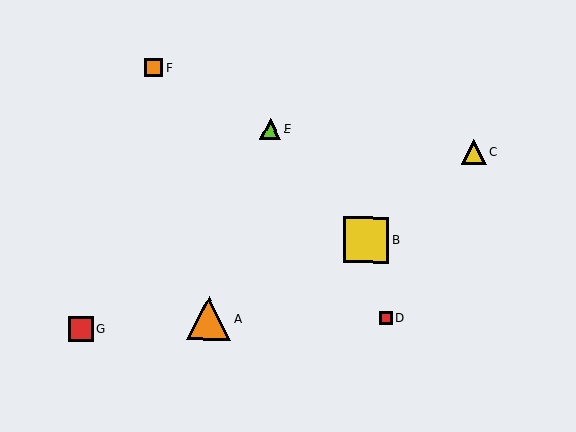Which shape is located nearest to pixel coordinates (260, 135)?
The lime triangle (labeled E) at (270, 129) is nearest to that location.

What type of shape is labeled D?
Shape D is a red square.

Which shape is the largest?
The yellow square (labeled B) is the largest.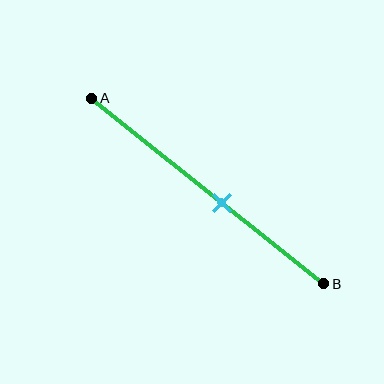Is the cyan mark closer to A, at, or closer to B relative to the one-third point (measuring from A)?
The cyan mark is closer to point B than the one-third point of segment AB.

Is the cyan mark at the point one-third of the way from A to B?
No, the mark is at about 55% from A, not at the 33% one-third point.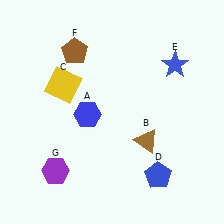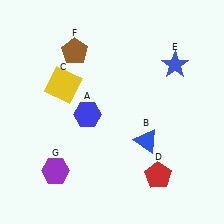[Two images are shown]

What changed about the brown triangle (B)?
In Image 1, B is brown. In Image 2, it changed to blue.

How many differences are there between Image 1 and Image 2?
There are 2 differences between the two images.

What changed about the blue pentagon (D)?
In Image 1, D is blue. In Image 2, it changed to red.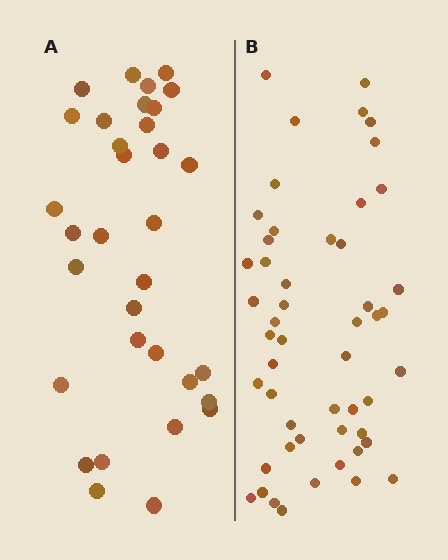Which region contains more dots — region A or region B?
Region B (the right region) has more dots.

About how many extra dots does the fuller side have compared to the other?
Region B has approximately 20 more dots than region A.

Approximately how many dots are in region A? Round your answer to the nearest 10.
About 30 dots. (The exact count is 33, which rounds to 30.)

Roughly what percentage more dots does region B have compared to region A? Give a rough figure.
About 55% more.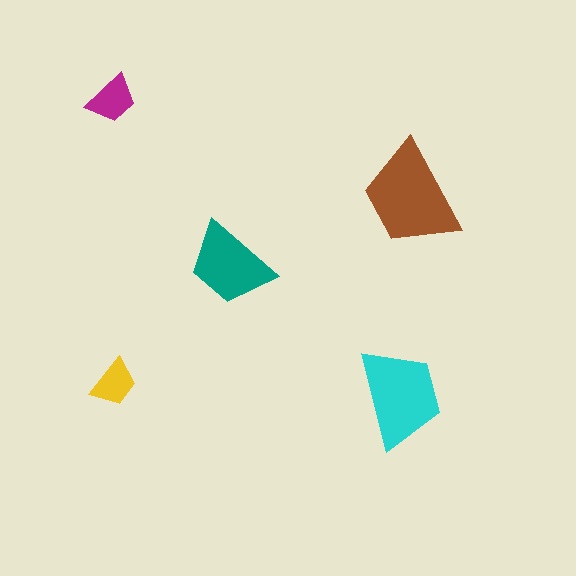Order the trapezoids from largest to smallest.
the brown one, the cyan one, the teal one, the magenta one, the yellow one.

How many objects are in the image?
There are 5 objects in the image.